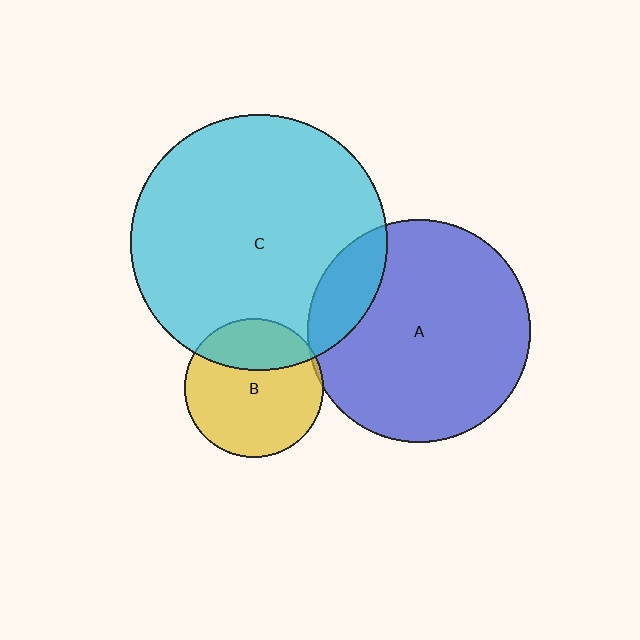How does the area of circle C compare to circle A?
Approximately 1.3 times.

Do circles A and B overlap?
Yes.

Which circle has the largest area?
Circle C (cyan).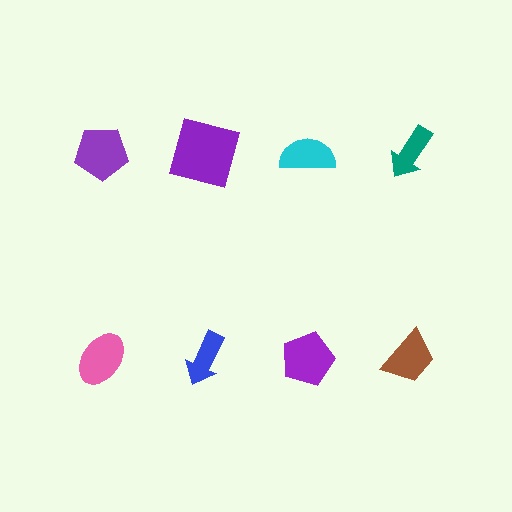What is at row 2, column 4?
A brown trapezoid.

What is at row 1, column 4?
A teal arrow.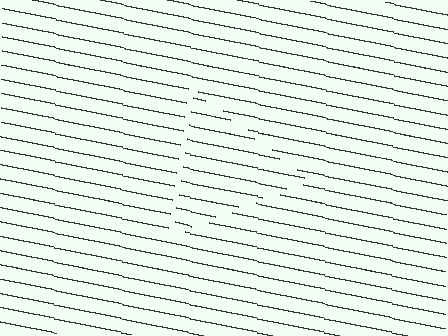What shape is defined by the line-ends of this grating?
An illusory triangle. The interior of the shape contains the same grating, shifted by half a period — the contour is defined by the phase discontinuity where line-ends from the inner and outer gratings abut.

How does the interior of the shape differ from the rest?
The interior of the shape contains the same grating, shifted by half a period — the contour is defined by the phase discontinuity where line-ends from the inner and outer gratings abut.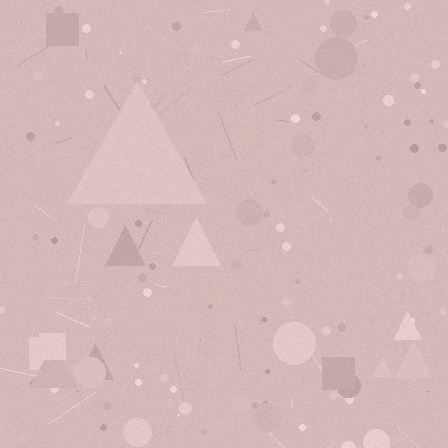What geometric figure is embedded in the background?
A triangle is embedded in the background.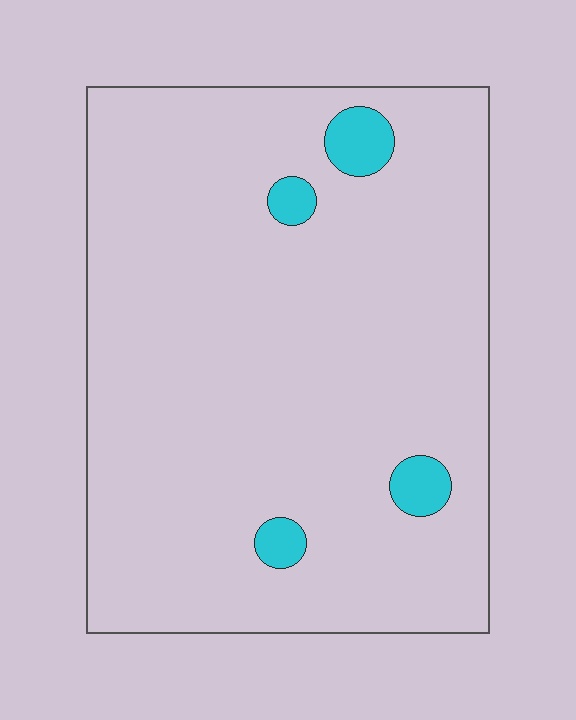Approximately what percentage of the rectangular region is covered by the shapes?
Approximately 5%.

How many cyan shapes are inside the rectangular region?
4.